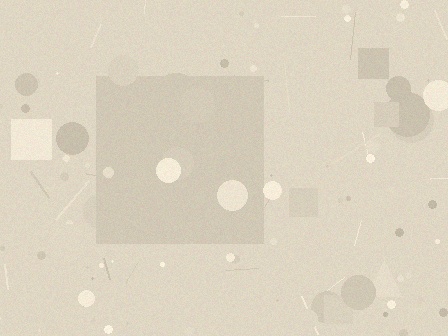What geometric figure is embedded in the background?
A square is embedded in the background.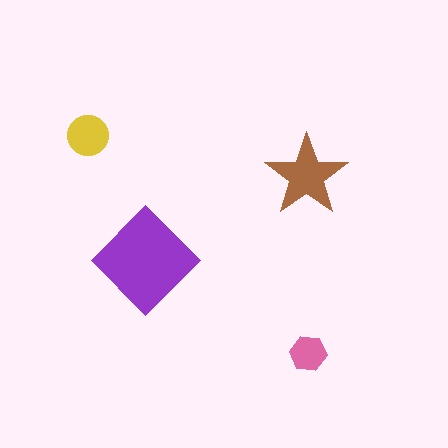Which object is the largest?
The purple diamond.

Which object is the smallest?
The pink hexagon.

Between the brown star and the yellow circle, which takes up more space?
The brown star.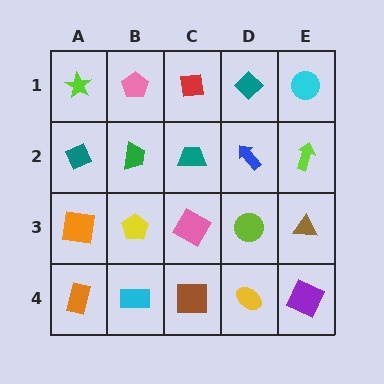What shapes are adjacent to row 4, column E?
A brown triangle (row 3, column E), a yellow ellipse (row 4, column D).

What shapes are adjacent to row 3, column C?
A teal trapezoid (row 2, column C), a brown square (row 4, column C), a yellow pentagon (row 3, column B), a lime circle (row 3, column D).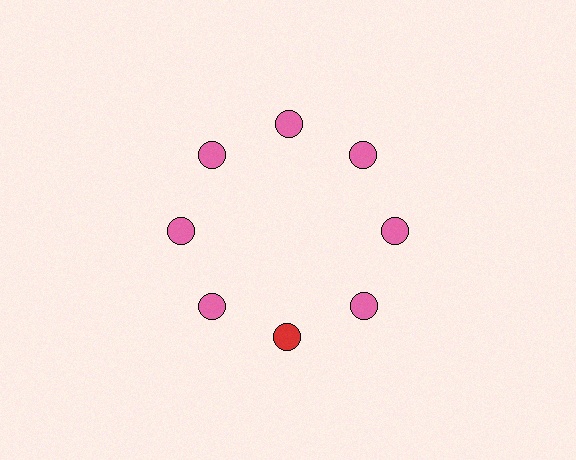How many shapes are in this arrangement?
There are 8 shapes arranged in a ring pattern.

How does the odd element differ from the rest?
It has a different color: red instead of pink.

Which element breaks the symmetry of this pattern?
The red circle at roughly the 6 o'clock position breaks the symmetry. All other shapes are pink circles.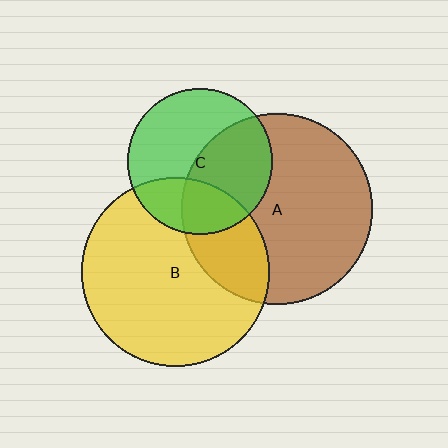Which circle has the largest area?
Circle A (brown).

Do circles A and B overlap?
Yes.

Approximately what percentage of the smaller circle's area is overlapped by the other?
Approximately 25%.